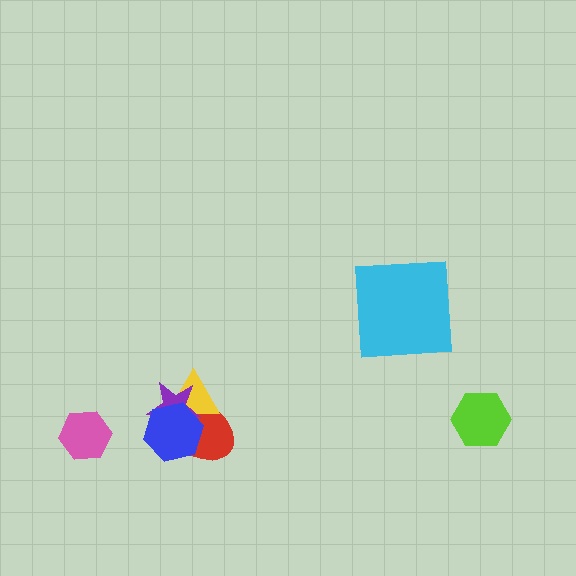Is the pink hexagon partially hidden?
No, no other shape covers it.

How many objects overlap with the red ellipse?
3 objects overlap with the red ellipse.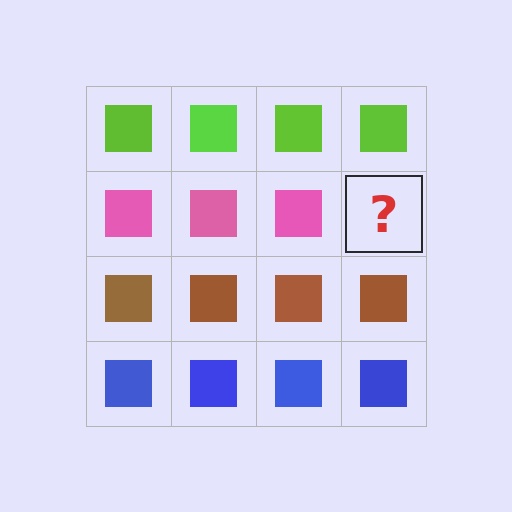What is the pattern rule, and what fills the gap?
The rule is that each row has a consistent color. The gap should be filled with a pink square.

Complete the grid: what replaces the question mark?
The question mark should be replaced with a pink square.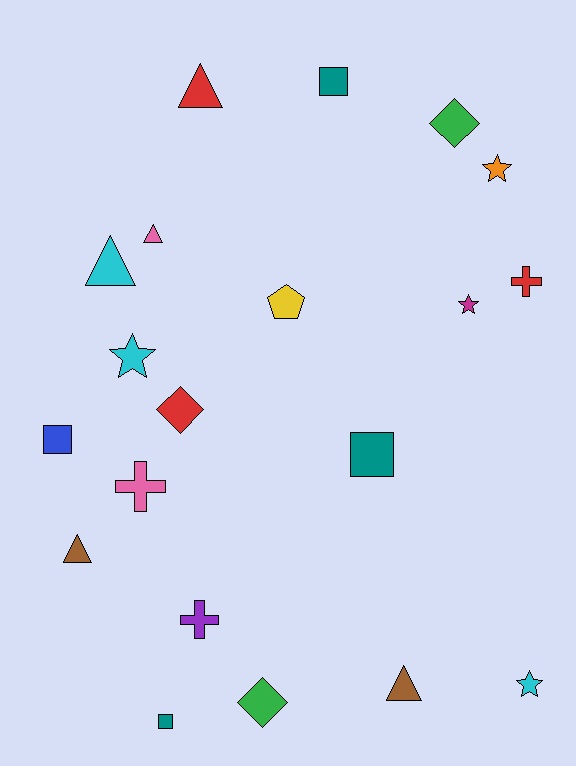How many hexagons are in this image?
There are no hexagons.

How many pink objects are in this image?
There are 2 pink objects.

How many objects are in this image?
There are 20 objects.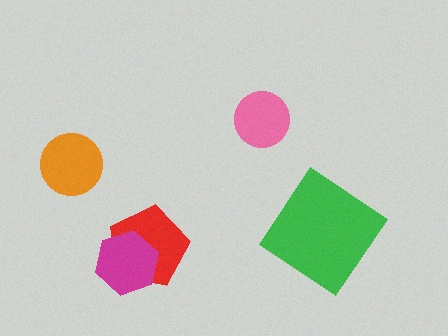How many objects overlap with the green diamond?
0 objects overlap with the green diamond.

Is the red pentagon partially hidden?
Yes, it is partially covered by another shape.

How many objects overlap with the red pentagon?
1 object overlaps with the red pentagon.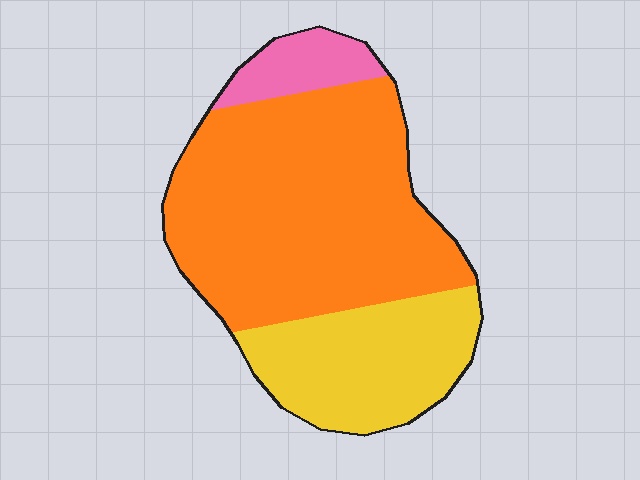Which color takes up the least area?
Pink, at roughly 10%.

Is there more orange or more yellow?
Orange.